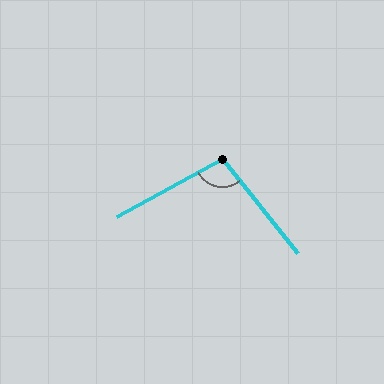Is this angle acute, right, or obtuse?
It is obtuse.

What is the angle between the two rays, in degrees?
Approximately 100 degrees.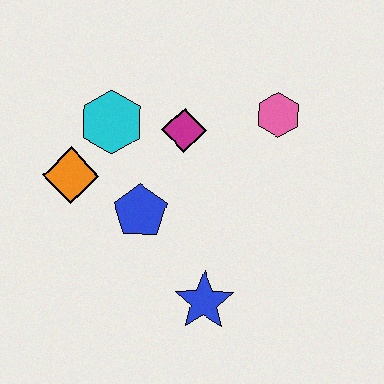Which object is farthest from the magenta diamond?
The blue star is farthest from the magenta diamond.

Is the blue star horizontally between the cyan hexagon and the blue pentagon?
No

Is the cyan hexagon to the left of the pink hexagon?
Yes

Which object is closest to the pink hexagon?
The magenta diamond is closest to the pink hexagon.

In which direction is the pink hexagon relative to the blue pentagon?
The pink hexagon is to the right of the blue pentagon.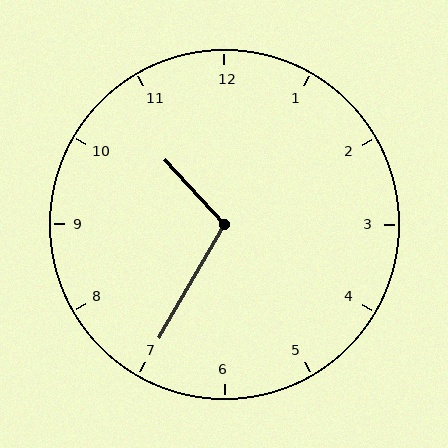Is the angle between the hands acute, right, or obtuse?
It is obtuse.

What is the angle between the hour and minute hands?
Approximately 108 degrees.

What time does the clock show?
10:35.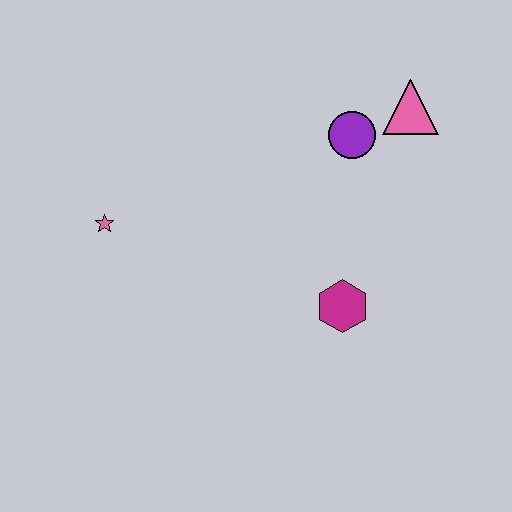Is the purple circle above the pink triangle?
No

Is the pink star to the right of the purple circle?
No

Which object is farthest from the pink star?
The pink triangle is farthest from the pink star.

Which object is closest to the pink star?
The magenta hexagon is closest to the pink star.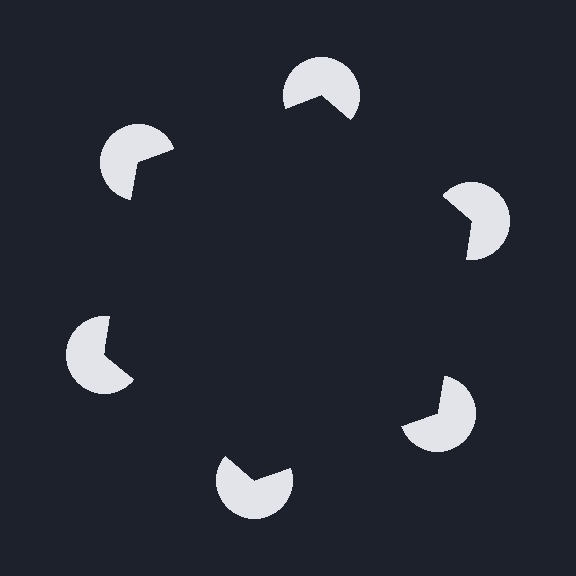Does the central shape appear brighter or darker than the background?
It typically appears slightly darker than the background, even though no actual brightness change is drawn.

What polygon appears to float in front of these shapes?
An illusory hexagon — its edges are inferred from the aligned wedge cuts in the pac-man discs, not physically drawn.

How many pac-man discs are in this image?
There are 6 — one at each vertex of the illusory hexagon.